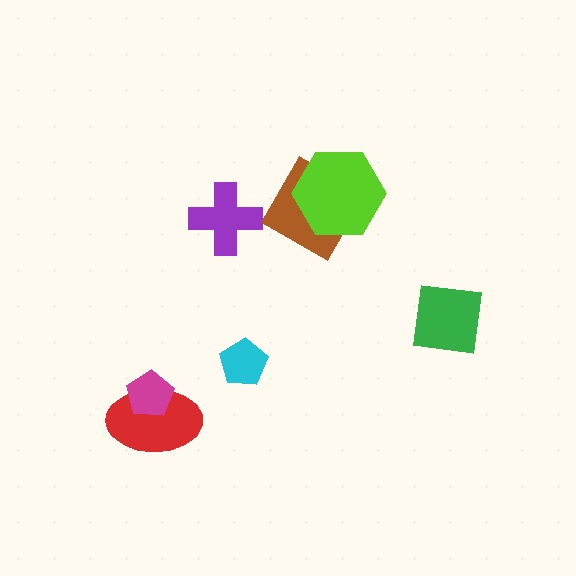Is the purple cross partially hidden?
No, no other shape covers it.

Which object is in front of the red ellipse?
The magenta pentagon is in front of the red ellipse.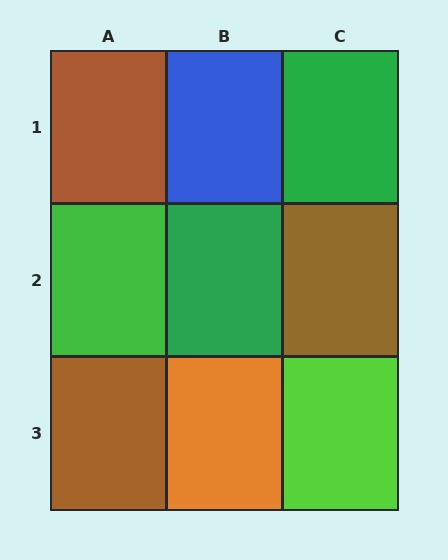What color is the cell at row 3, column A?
Brown.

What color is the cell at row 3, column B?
Orange.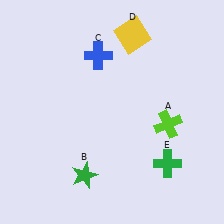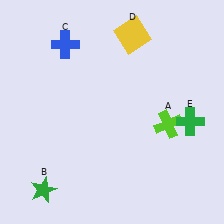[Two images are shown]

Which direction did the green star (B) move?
The green star (B) moved left.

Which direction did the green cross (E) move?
The green cross (E) moved up.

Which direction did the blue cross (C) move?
The blue cross (C) moved left.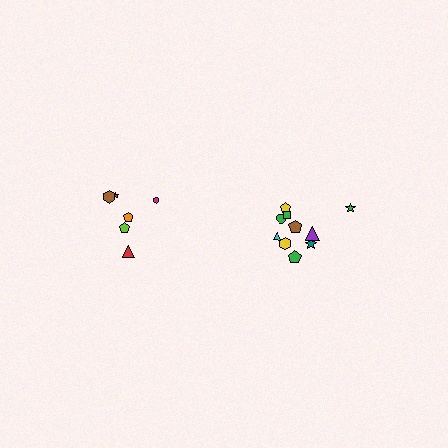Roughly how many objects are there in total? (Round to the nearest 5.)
Roughly 15 objects in total.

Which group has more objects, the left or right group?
The right group.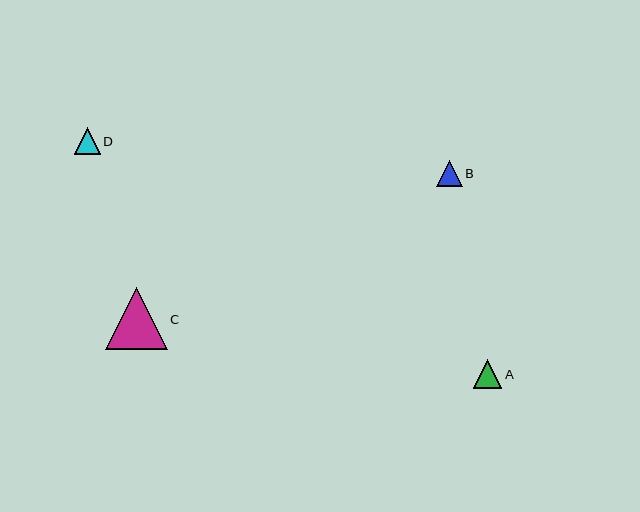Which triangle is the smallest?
Triangle B is the smallest with a size of approximately 26 pixels.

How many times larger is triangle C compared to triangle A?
Triangle C is approximately 2.2 times the size of triangle A.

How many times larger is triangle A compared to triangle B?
Triangle A is approximately 1.1 times the size of triangle B.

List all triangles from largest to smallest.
From largest to smallest: C, A, D, B.